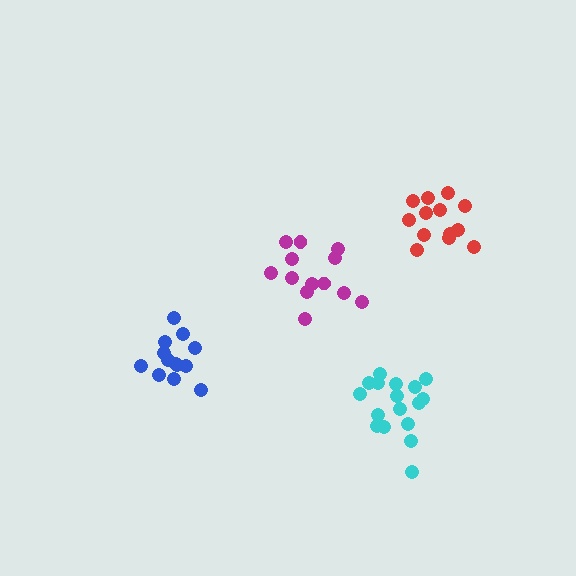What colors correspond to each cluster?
The clusters are colored: cyan, magenta, blue, red.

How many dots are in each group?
Group 1: 17 dots, Group 2: 13 dots, Group 3: 13 dots, Group 4: 13 dots (56 total).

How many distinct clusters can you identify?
There are 4 distinct clusters.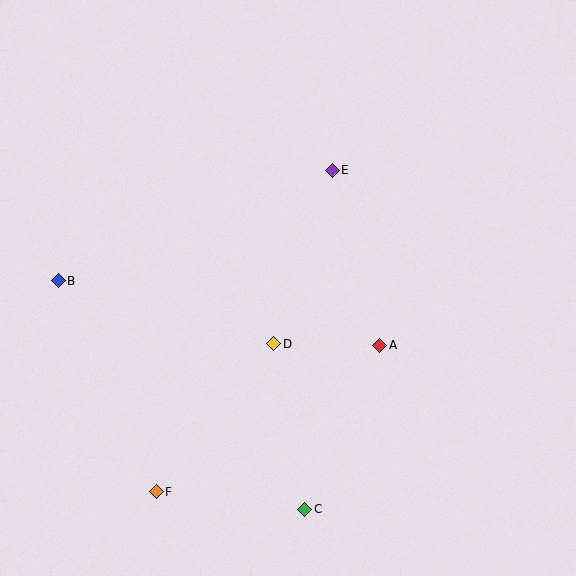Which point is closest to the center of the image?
Point D at (274, 344) is closest to the center.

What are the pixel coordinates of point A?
Point A is at (380, 345).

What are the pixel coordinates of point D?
Point D is at (274, 344).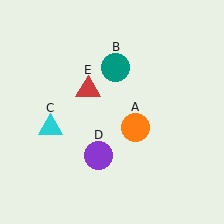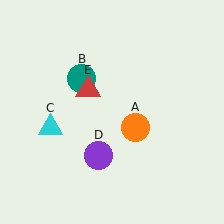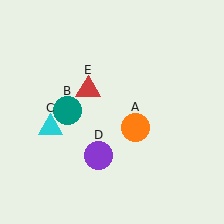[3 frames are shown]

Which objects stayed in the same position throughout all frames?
Orange circle (object A) and cyan triangle (object C) and purple circle (object D) and red triangle (object E) remained stationary.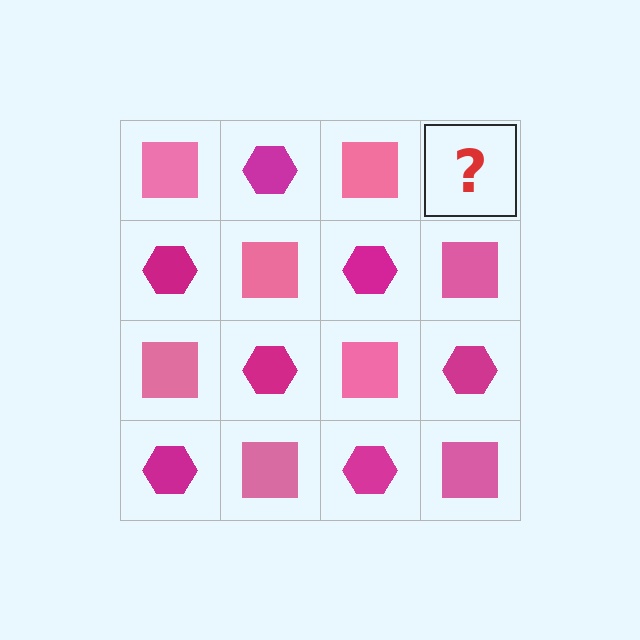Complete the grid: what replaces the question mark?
The question mark should be replaced with a magenta hexagon.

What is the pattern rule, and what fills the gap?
The rule is that it alternates pink square and magenta hexagon in a checkerboard pattern. The gap should be filled with a magenta hexagon.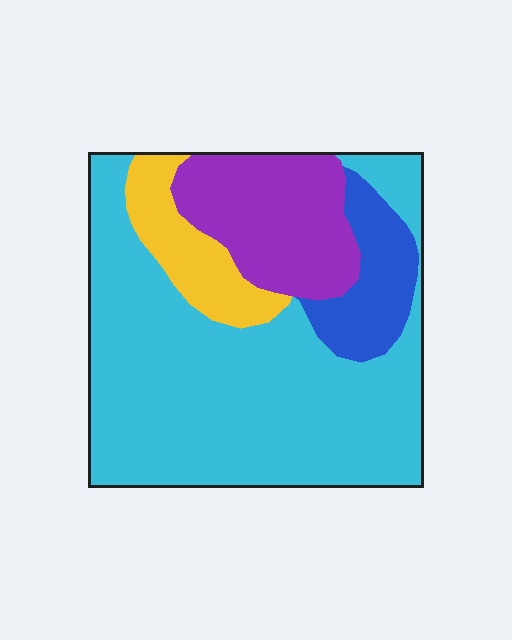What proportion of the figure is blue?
Blue takes up less than a sixth of the figure.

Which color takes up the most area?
Cyan, at roughly 60%.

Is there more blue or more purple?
Purple.